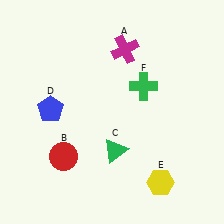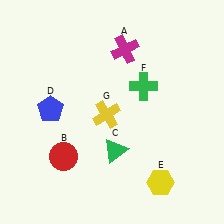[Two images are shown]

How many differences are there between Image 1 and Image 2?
There is 1 difference between the two images.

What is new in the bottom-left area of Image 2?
A yellow cross (G) was added in the bottom-left area of Image 2.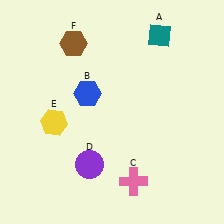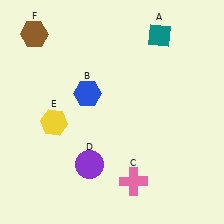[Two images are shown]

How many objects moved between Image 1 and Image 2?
1 object moved between the two images.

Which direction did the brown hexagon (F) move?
The brown hexagon (F) moved left.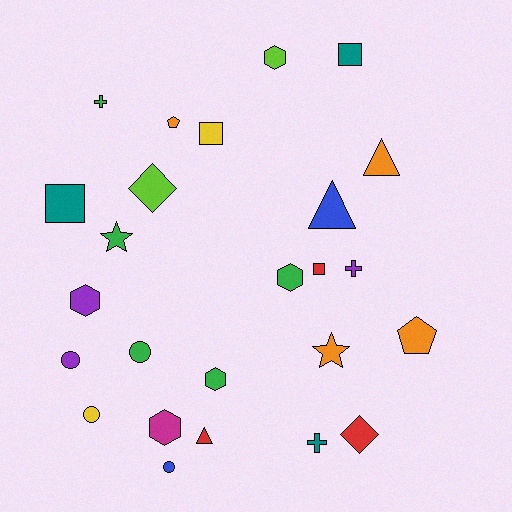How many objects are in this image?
There are 25 objects.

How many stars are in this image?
There are 2 stars.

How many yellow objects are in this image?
There are 2 yellow objects.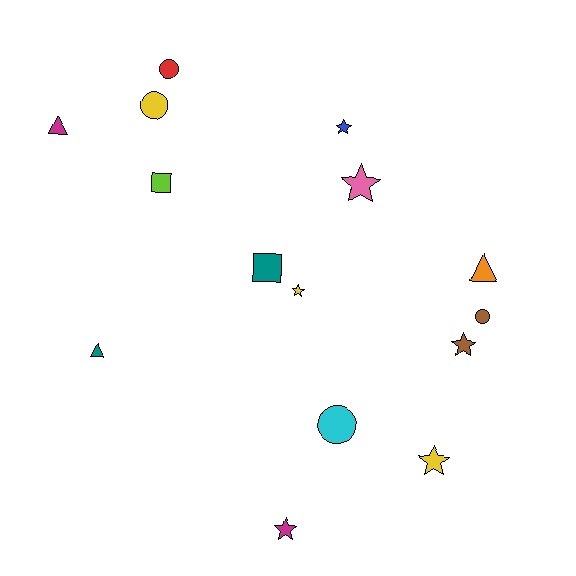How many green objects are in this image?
There are no green objects.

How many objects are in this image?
There are 15 objects.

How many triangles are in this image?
There are 3 triangles.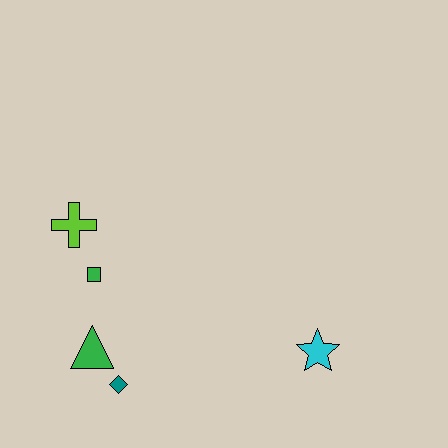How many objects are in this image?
There are 5 objects.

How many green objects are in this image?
There are 2 green objects.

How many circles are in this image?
There are no circles.